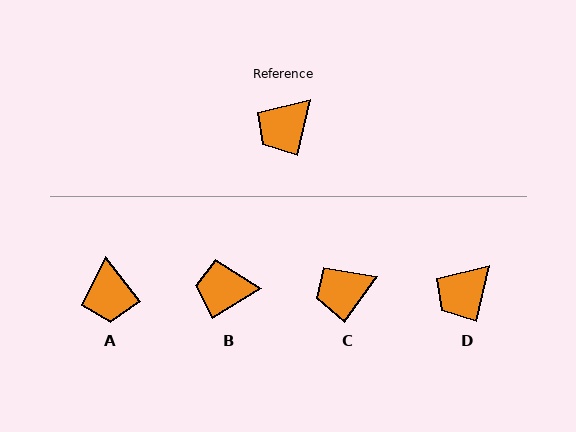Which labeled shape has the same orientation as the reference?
D.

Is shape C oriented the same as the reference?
No, it is off by about 23 degrees.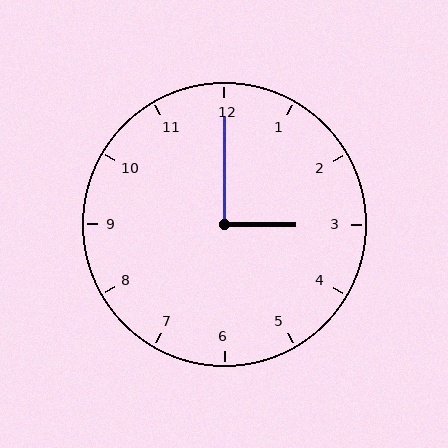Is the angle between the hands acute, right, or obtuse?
It is right.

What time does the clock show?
3:00.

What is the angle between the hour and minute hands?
Approximately 90 degrees.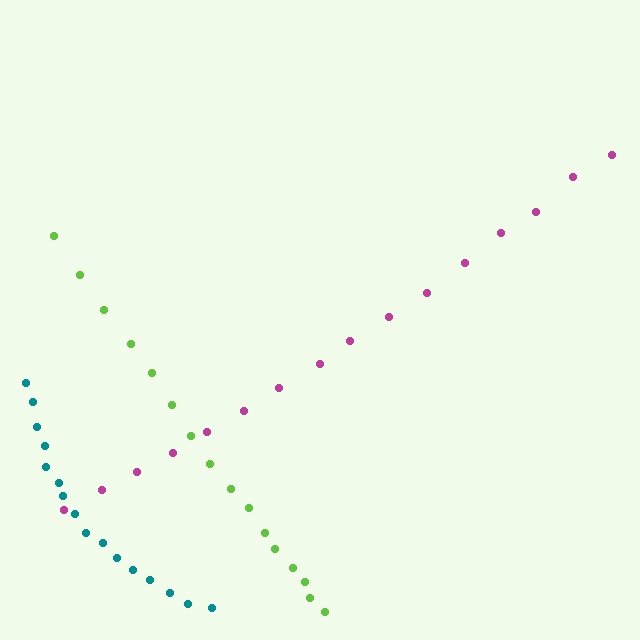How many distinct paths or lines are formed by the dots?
There are 3 distinct paths.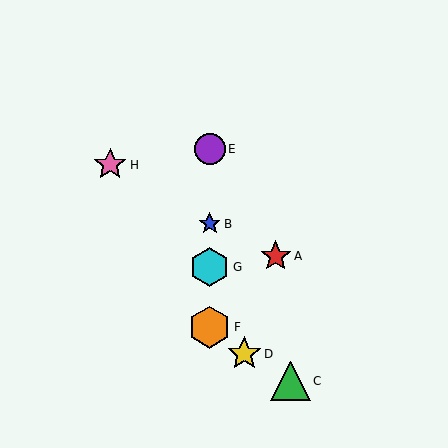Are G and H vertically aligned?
No, G is at x≈210 and H is at x≈110.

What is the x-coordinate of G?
Object G is at x≈210.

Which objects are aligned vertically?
Objects B, E, F, G are aligned vertically.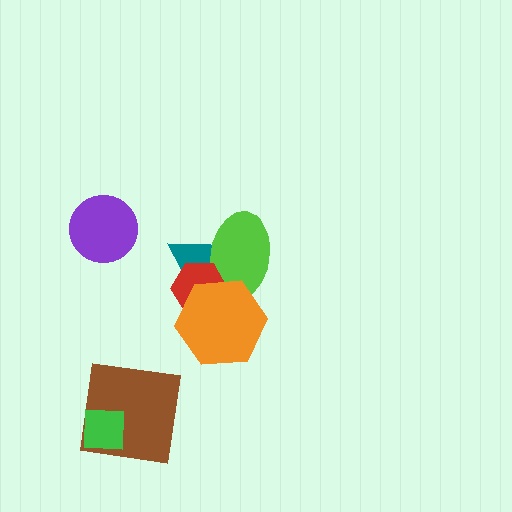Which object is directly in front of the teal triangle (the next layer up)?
The lime ellipse is directly in front of the teal triangle.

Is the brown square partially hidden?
Yes, it is partially covered by another shape.